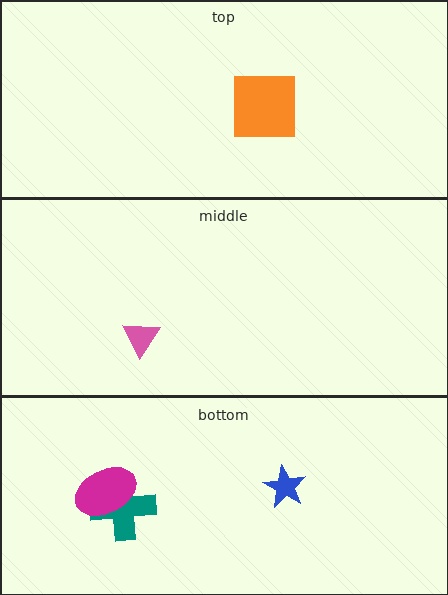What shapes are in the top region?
The orange square.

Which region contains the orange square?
The top region.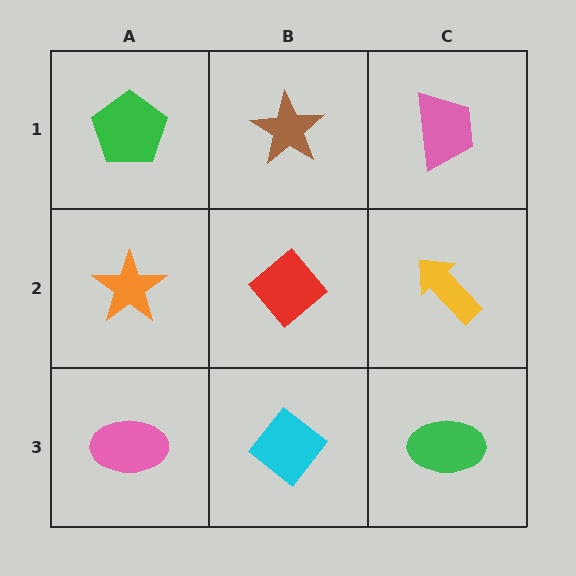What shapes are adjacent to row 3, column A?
An orange star (row 2, column A), a cyan diamond (row 3, column B).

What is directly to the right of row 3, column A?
A cyan diamond.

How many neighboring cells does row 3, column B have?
3.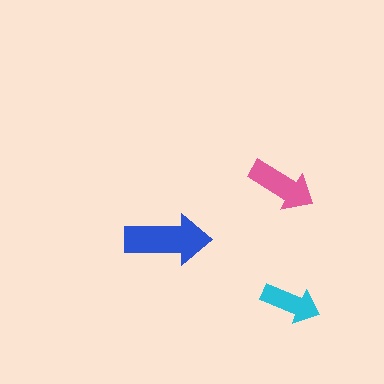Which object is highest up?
The pink arrow is topmost.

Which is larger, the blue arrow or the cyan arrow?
The blue one.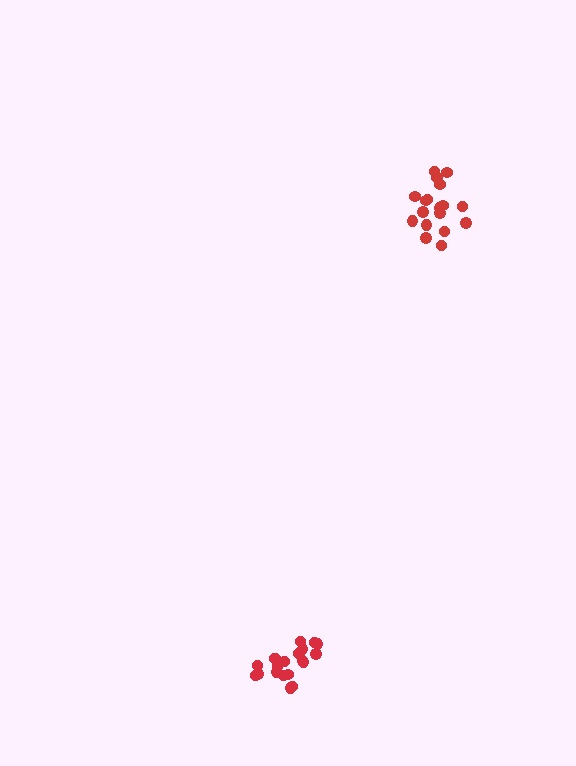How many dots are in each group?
Group 1: 20 dots, Group 2: 18 dots (38 total).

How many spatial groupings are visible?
There are 2 spatial groupings.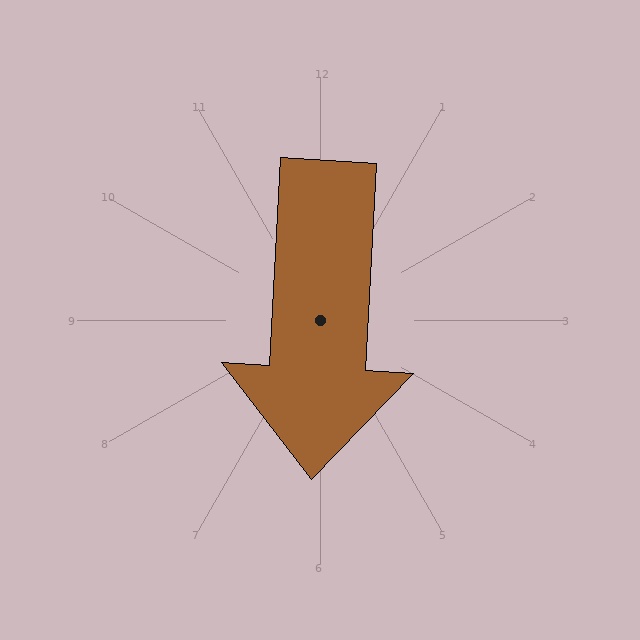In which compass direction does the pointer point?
South.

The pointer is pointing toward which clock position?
Roughly 6 o'clock.